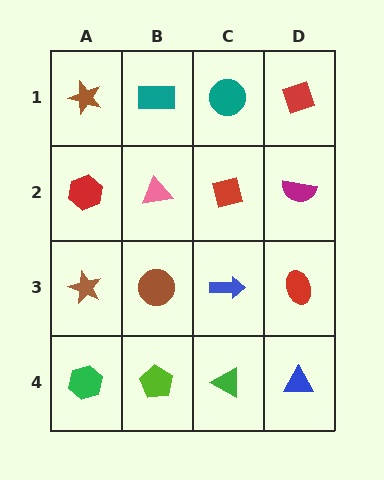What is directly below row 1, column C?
A red square.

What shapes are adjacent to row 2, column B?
A teal rectangle (row 1, column B), a brown circle (row 3, column B), a red hexagon (row 2, column A), a red square (row 2, column C).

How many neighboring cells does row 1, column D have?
2.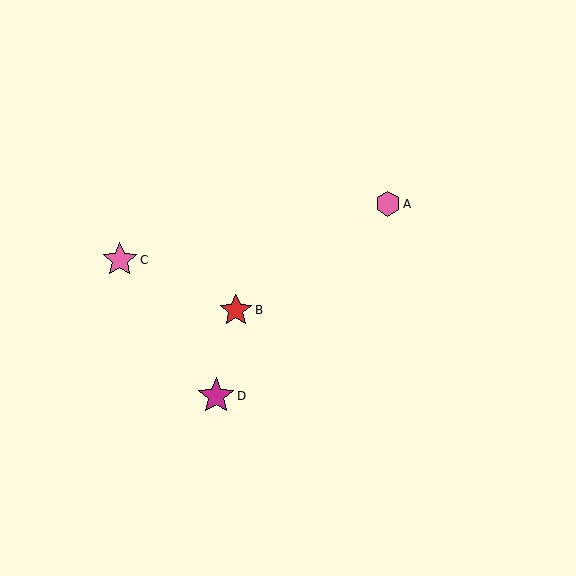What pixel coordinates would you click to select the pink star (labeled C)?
Click at (120, 260) to select the pink star C.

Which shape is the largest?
The magenta star (labeled D) is the largest.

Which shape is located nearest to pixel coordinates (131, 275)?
The pink star (labeled C) at (120, 260) is nearest to that location.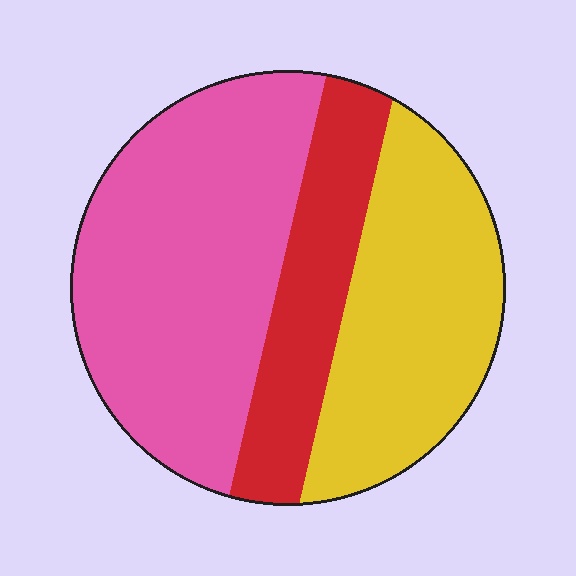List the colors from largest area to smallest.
From largest to smallest: pink, yellow, red.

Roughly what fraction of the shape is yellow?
Yellow takes up about one third (1/3) of the shape.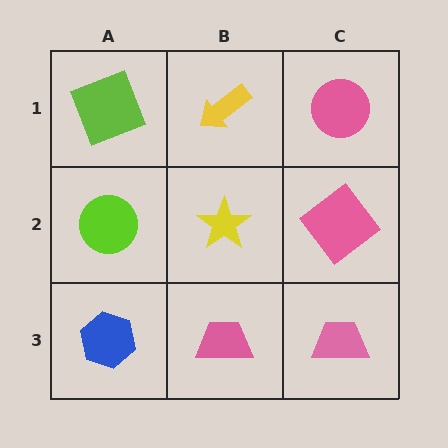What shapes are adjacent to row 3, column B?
A yellow star (row 2, column B), a blue hexagon (row 3, column A), a pink trapezoid (row 3, column C).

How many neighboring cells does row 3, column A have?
2.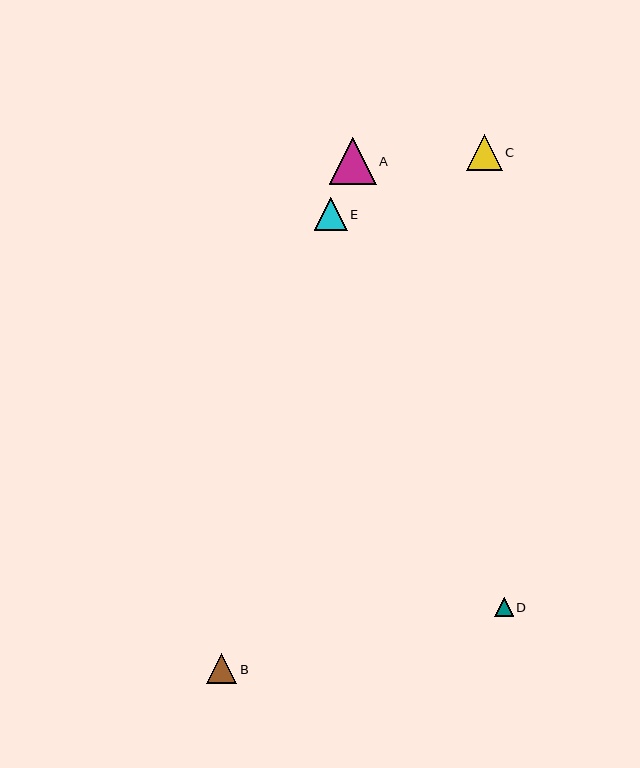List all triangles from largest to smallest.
From largest to smallest: A, C, E, B, D.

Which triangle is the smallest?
Triangle D is the smallest with a size of approximately 19 pixels.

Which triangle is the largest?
Triangle A is the largest with a size of approximately 47 pixels.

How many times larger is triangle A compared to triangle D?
Triangle A is approximately 2.5 times the size of triangle D.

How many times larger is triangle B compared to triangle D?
Triangle B is approximately 1.6 times the size of triangle D.